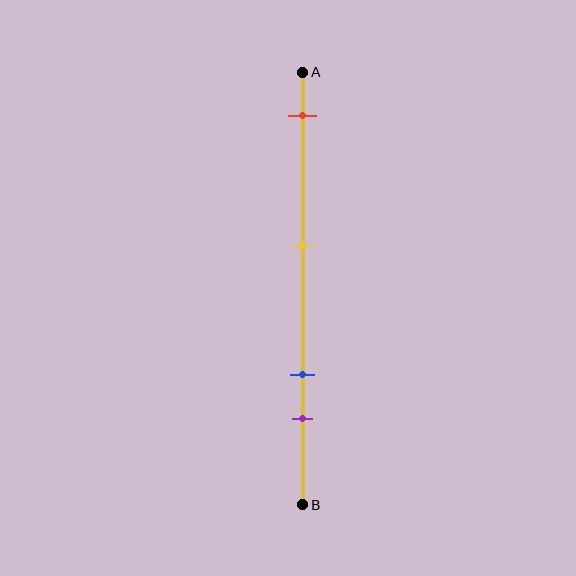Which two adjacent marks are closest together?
The blue and purple marks are the closest adjacent pair.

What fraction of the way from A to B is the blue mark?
The blue mark is approximately 70% (0.7) of the way from A to B.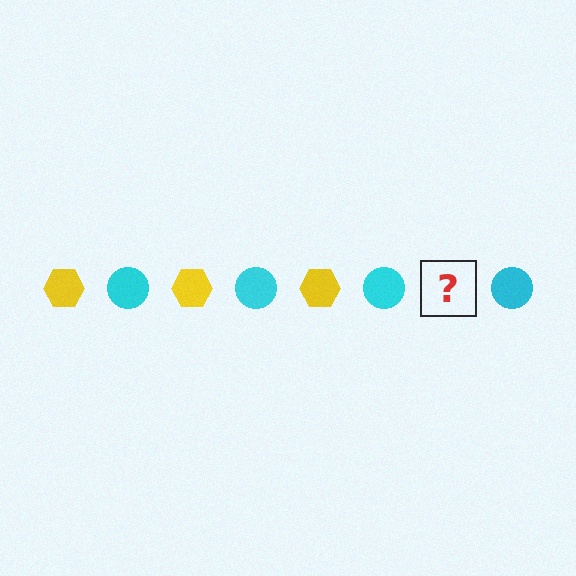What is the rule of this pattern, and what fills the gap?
The rule is that the pattern alternates between yellow hexagon and cyan circle. The gap should be filled with a yellow hexagon.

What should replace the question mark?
The question mark should be replaced with a yellow hexagon.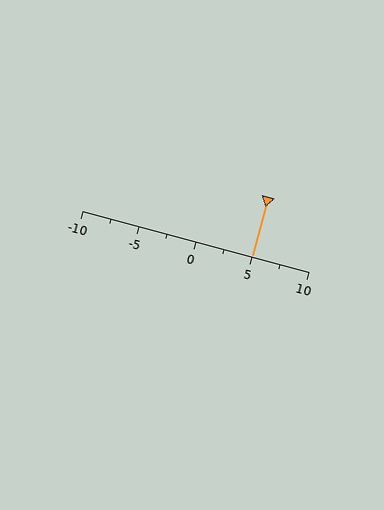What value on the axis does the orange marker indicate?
The marker indicates approximately 5.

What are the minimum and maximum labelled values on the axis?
The axis runs from -10 to 10.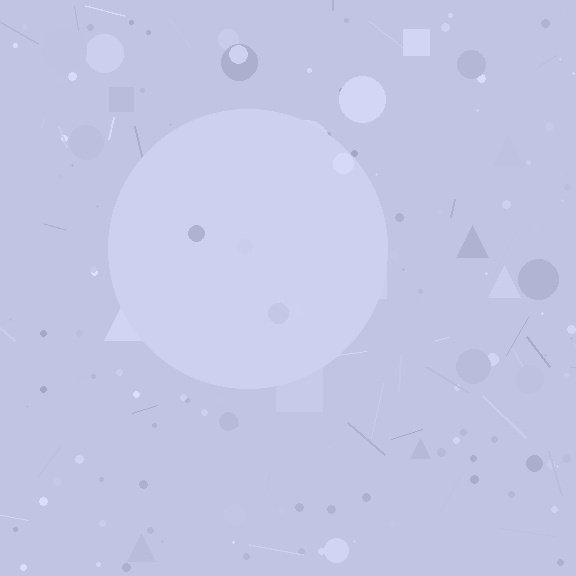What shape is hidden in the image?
A circle is hidden in the image.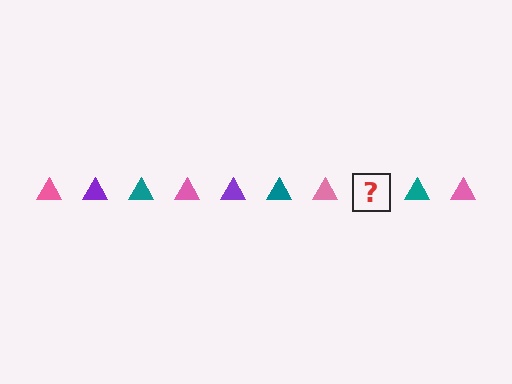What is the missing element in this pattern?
The missing element is a purple triangle.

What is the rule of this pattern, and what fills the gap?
The rule is that the pattern cycles through pink, purple, teal triangles. The gap should be filled with a purple triangle.